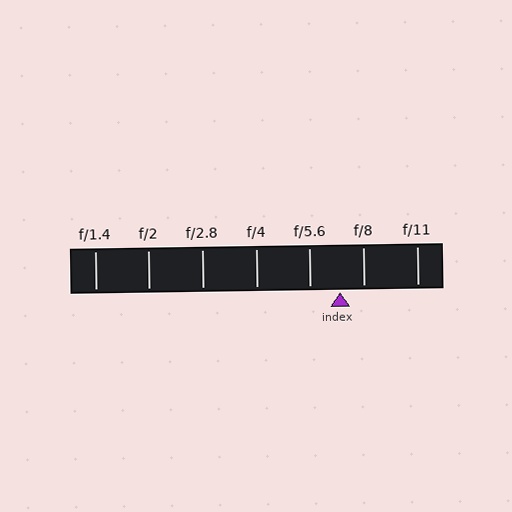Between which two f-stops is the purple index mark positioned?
The index mark is between f/5.6 and f/8.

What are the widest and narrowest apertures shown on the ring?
The widest aperture shown is f/1.4 and the narrowest is f/11.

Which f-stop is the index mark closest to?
The index mark is closest to f/8.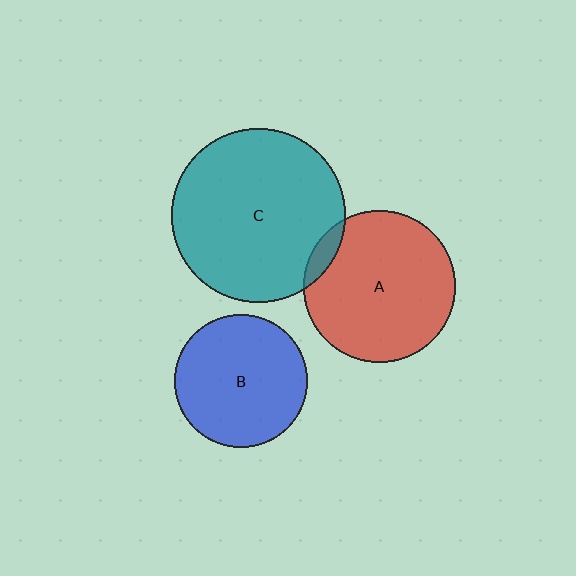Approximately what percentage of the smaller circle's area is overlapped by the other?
Approximately 5%.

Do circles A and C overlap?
Yes.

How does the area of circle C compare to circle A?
Approximately 1.3 times.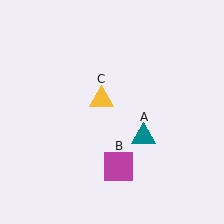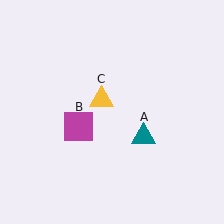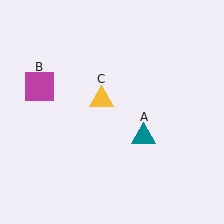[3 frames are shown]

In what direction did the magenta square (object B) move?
The magenta square (object B) moved up and to the left.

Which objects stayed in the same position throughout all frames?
Teal triangle (object A) and yellow triangle (object C) remained stationary.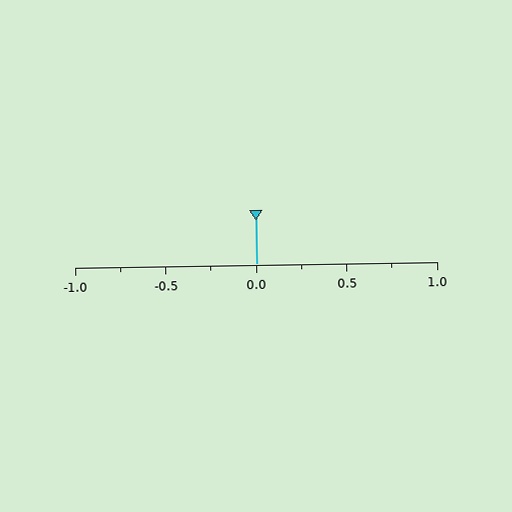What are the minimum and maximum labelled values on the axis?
The axis runs from -1.0 to 1.0.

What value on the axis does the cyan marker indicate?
The marker indicates approximately 0.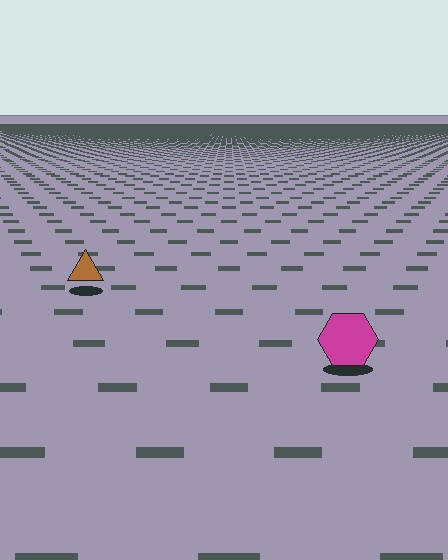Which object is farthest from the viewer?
The brown triangle is farthest from the viewer. It appears smaller and the ground texture around it is denser.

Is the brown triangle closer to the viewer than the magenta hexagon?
No. The magenta hexagon is closer — you can tell from the texture gradient: the ground texture is coarser near it.